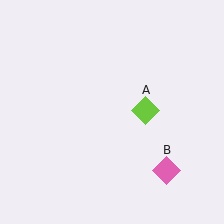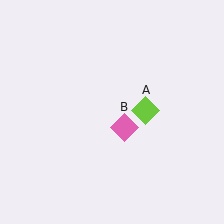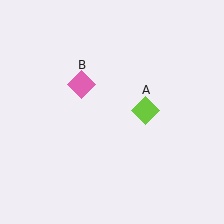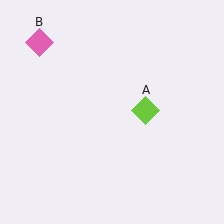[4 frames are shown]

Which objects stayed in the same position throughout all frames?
Lime diamond (object A) remained stationary.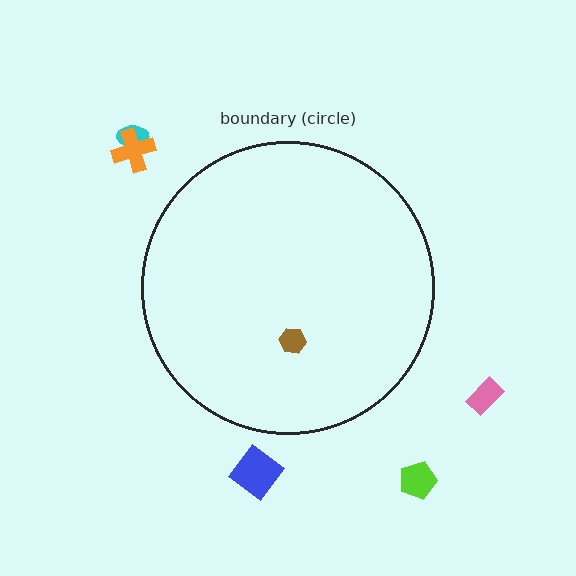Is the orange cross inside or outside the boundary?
Outside.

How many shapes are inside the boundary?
1 inside, 5 outside.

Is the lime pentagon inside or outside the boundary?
Outside.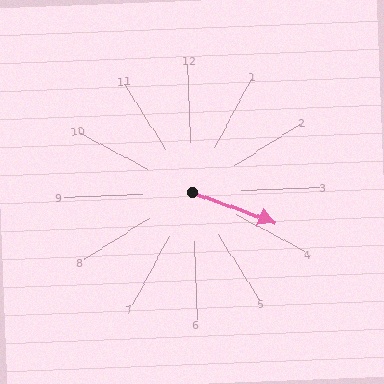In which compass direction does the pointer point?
East.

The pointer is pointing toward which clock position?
Roughly 4 o'clock.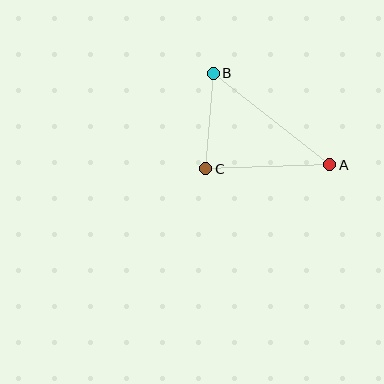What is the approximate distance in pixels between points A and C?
The distance between A and C is approximately 124 pixels.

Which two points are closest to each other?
Points B and C are closest to each other.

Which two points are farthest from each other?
Points A and B are farthest from each other.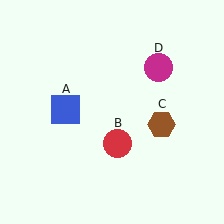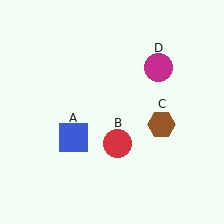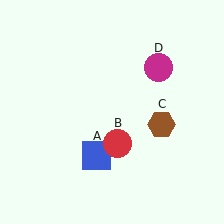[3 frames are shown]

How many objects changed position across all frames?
1 object changed position: blue square (object A).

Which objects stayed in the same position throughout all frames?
Red circle (object B) and brown hexagon (object C) and magenta circle (object D) remained stationary.